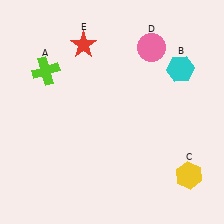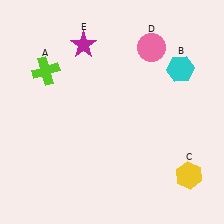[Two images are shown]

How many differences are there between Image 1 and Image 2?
There is 1 difference between the two images.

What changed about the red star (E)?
In Image 1, E is red. In Image 2, it changed to magenta.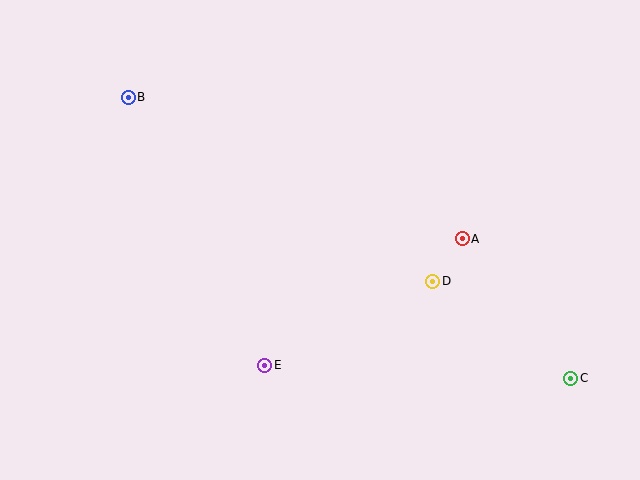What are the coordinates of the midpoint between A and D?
The midpoint between A and D is at (447, 260).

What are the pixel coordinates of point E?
Point E is at (265, 365).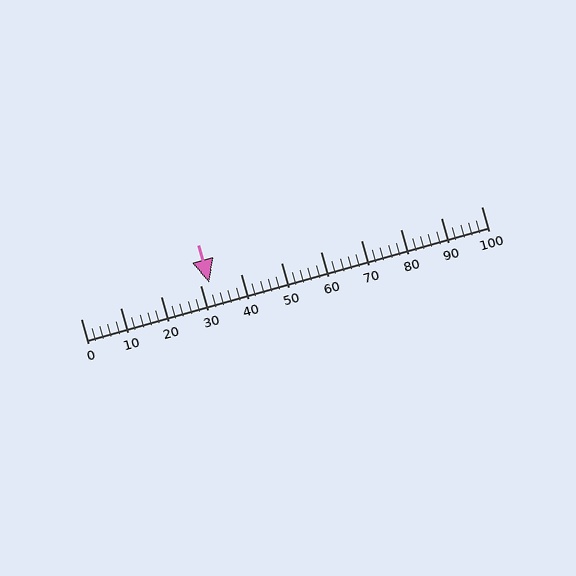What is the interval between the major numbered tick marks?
The major tick marks are spaced 10 units apart.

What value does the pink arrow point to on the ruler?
The pink arrow points to approximately 32.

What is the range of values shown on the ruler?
The ruler shows values from 0 to 100.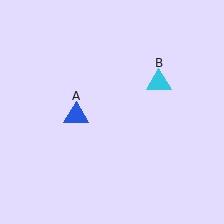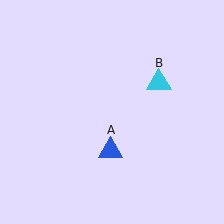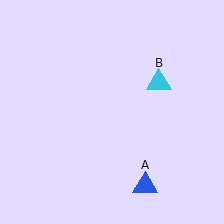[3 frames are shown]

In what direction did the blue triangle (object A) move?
The blue triangle (object A) moved down and to the right.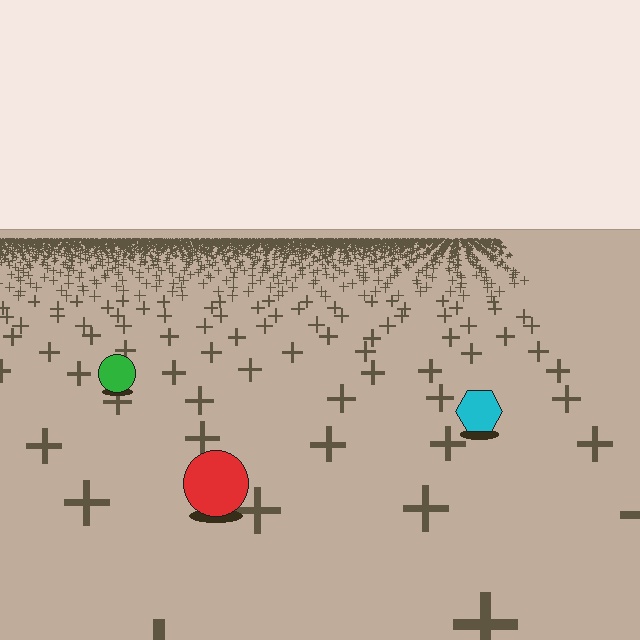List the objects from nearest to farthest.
From nearest to farthest: the red circle, the cyan hexagon, the green circle.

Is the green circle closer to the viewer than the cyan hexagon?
No. The cyan hexagon is closer — you can tell from the texture gradient: the ground texture is coarser near it.